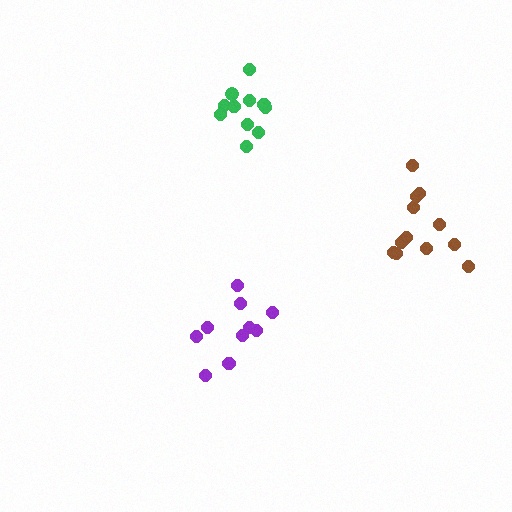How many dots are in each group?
Group 1: 11 dots, Group 2: 10 dots, Group 3: 12 dots (33 total).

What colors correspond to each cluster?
The clusters are colored: green, purple, brown.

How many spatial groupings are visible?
There are 3 spatial groupings.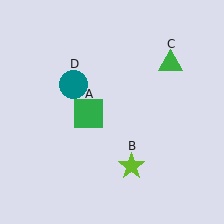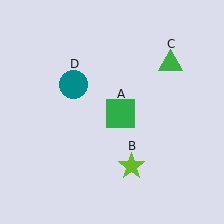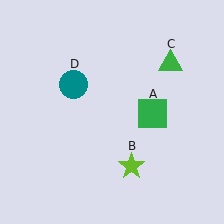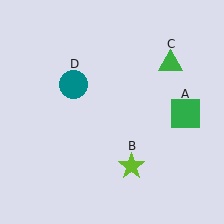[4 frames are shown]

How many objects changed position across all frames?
1 object changed position: green square (object A).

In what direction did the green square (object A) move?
The green square (object A) moved right.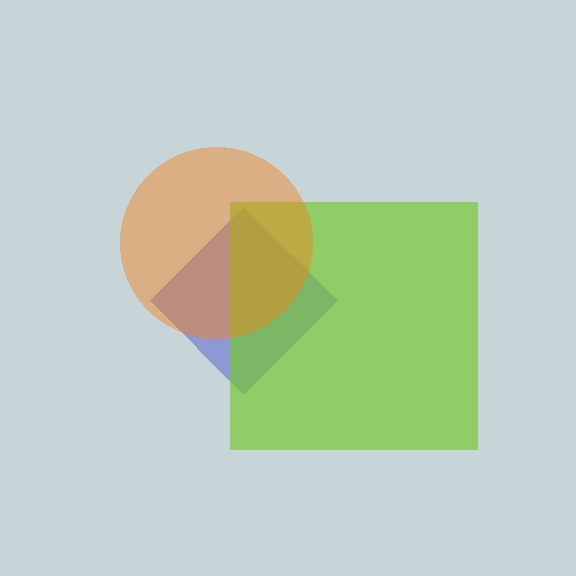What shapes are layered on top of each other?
The layered shapes are: a blue diamond, a lime square, an orange circle.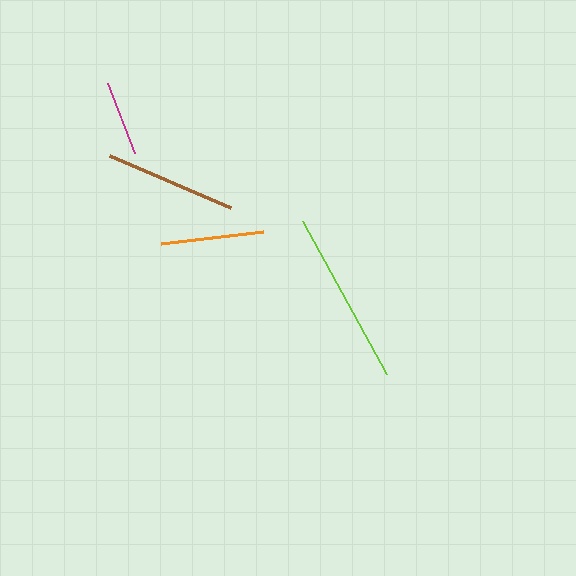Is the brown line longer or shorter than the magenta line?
The brown line is longer than the magenta line.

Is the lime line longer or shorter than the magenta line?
The lime line is longer than the magenta line.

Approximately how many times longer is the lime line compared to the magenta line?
The lime line is approximately 2.3 times the length of the magenta line.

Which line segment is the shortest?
The magenta line is the shortest at approximately 75 pixels.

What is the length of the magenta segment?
The magenta segment is approximately 75 pixels long.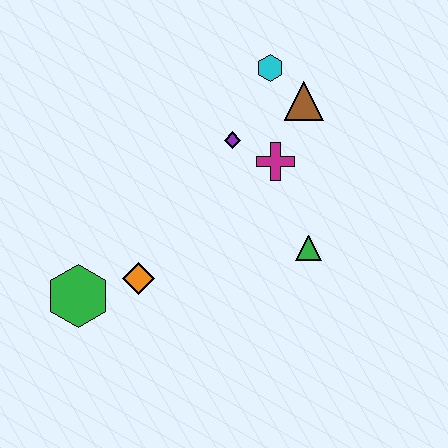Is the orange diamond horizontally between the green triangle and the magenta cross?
No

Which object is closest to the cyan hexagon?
The brown triangle is closest to the cyan hexagon.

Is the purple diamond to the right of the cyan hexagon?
No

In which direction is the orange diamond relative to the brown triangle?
The orange diamond is below the brown triangle.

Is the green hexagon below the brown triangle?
Yes